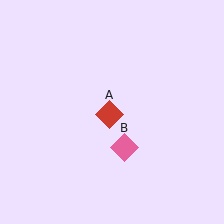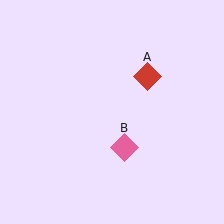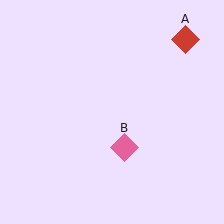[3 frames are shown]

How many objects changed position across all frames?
1 object changed position: red diamond (object A).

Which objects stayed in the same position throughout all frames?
Pink diamond (object B) remained stationary.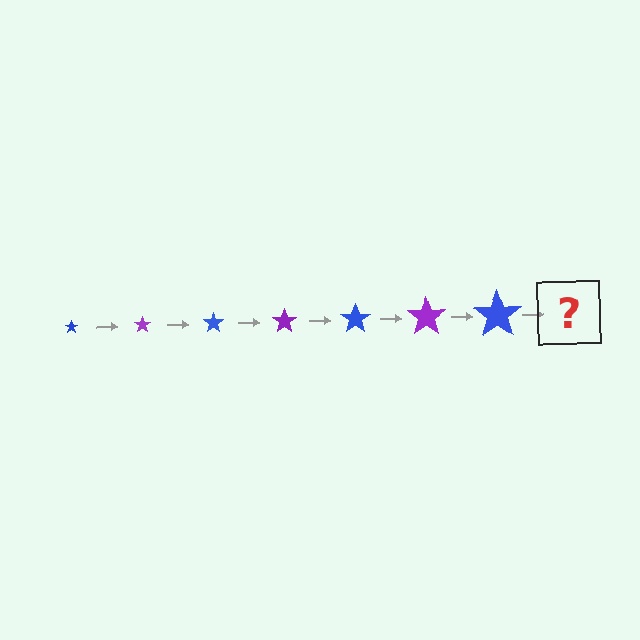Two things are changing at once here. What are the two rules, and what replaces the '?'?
The two rules are that the star grows larger each step and the color cycles through blue and purple. The '?' should be a purple star, larger than the previous one.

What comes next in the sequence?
The next element should be a purple star, larger than the previous one.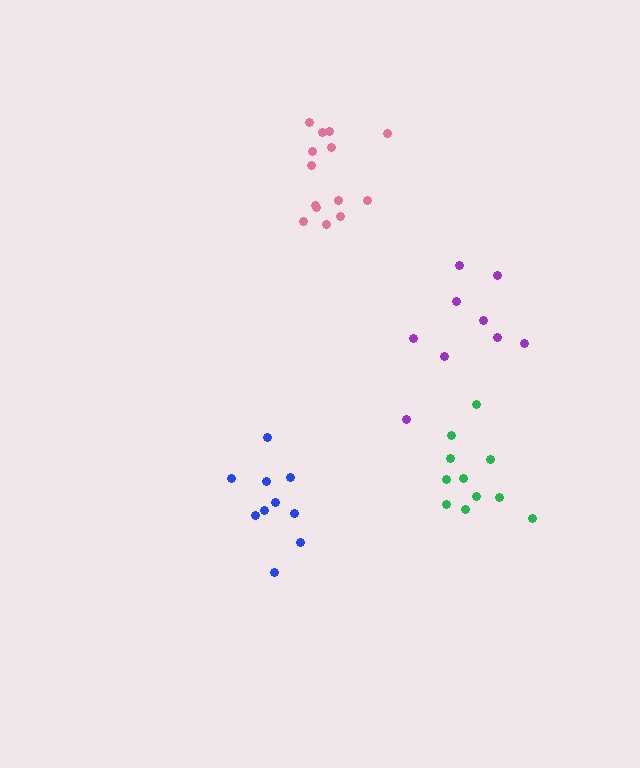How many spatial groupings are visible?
There are 4 spatial groupings.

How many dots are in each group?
Group 1: 9 dots, Group 2: 10 dots, Group 3: 14 dots, Group 4: 11 dots (44 total).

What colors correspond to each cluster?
The clusters are colored: purple, blue, pink, green.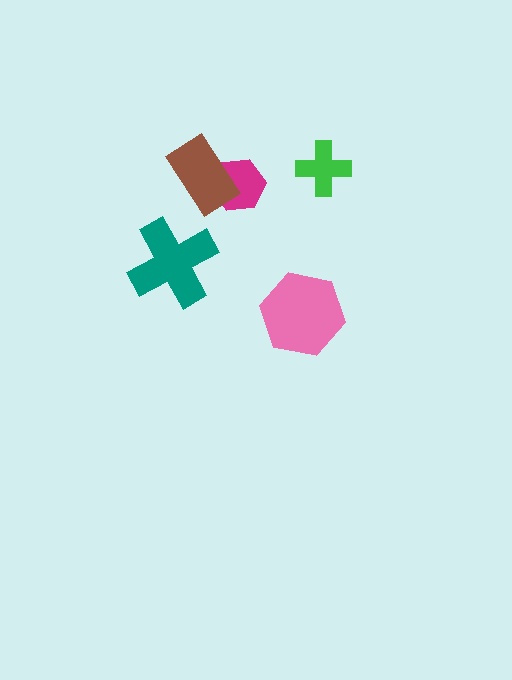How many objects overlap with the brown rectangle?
1 object overlaps with the brown rectangle.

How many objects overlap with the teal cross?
0 objects overlap with the teal cross.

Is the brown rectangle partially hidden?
No, no other shape covers it.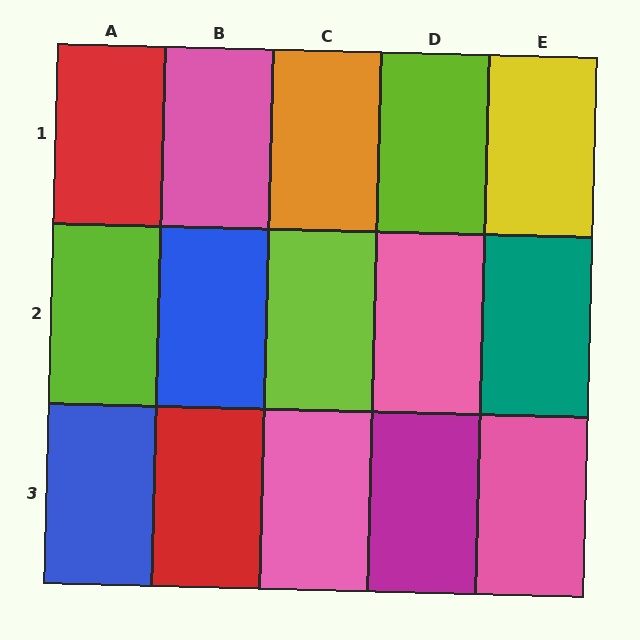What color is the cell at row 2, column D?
Pink.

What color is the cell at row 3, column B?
Red.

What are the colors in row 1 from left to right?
Red, pink, orange, lime, yellow.